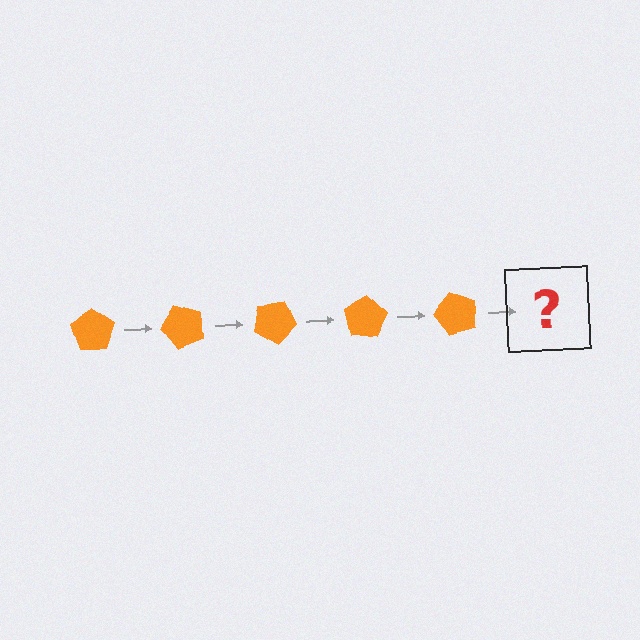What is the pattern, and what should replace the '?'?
The pattern is that the pentagon rotates 50 degrees each step. The '?' should be an orange pentagon rotated 250 degrees.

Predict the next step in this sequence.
The next step is an orange pentagon rotated 250 degrees.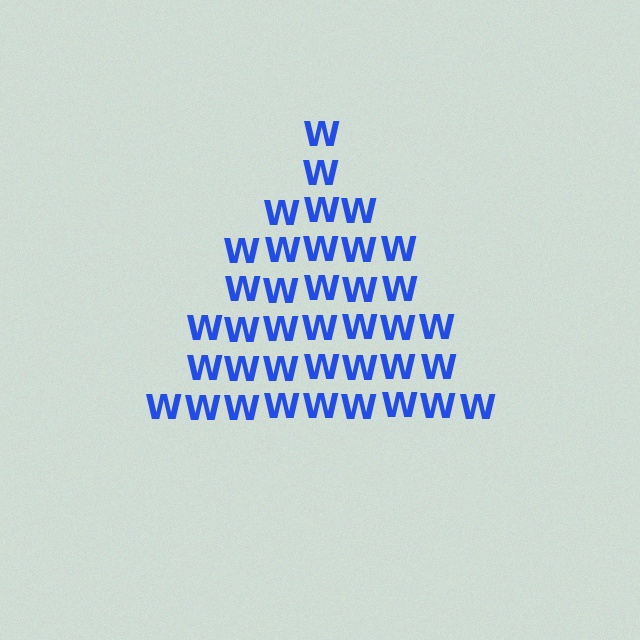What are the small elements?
The small elements are letter W's.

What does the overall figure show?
The overall figure shows a triangle.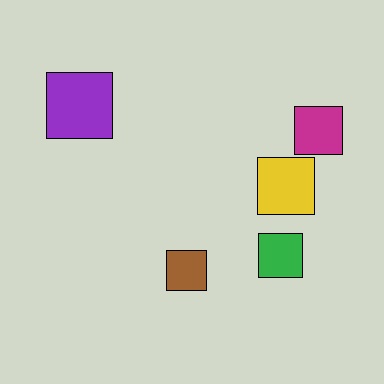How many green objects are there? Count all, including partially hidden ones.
There is 1 green object.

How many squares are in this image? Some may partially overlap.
There are 5 squares.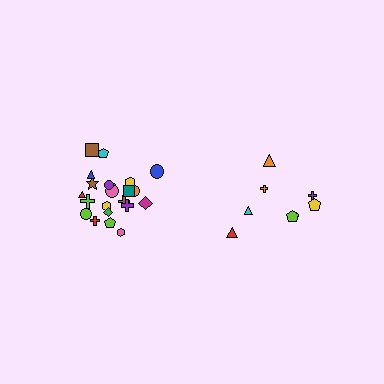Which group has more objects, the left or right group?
The left group.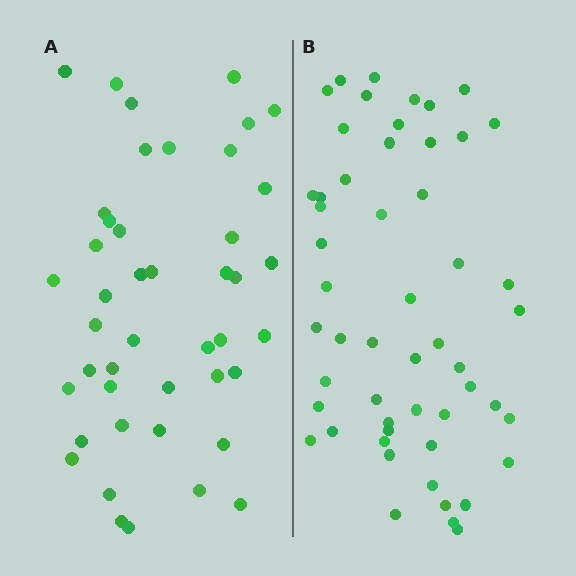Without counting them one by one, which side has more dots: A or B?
Region B (the right region) has more dots.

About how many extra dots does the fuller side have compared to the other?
Region B has roughly 8 or so more dots than region A.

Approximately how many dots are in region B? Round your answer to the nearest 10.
About 50 dots. (The exact count is 53, which rounds to 50.)